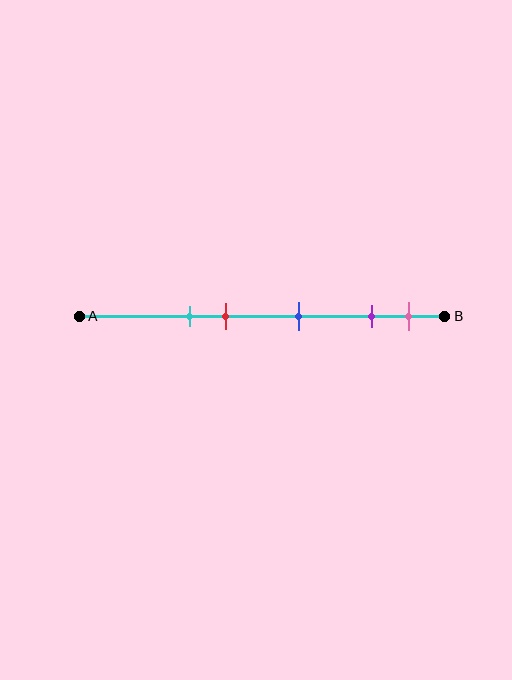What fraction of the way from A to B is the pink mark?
The pink mark is approximately 90% (0.9) of the way from A to B.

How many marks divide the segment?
There are 5 marks dividing the segment.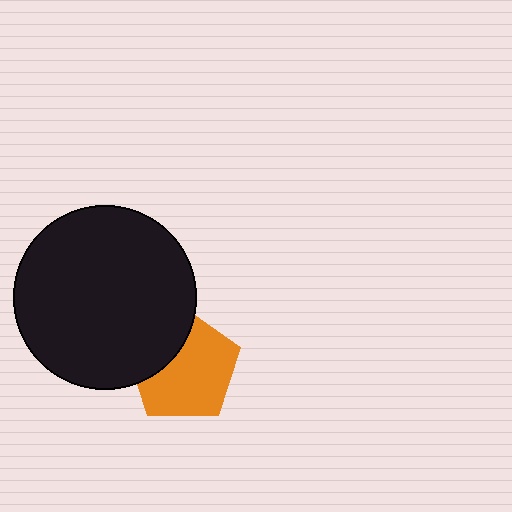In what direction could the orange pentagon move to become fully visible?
The orange pentagon could move toward the lower-right. That would shift it out from behind the black circle entirely.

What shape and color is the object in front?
The object in front is a black circle.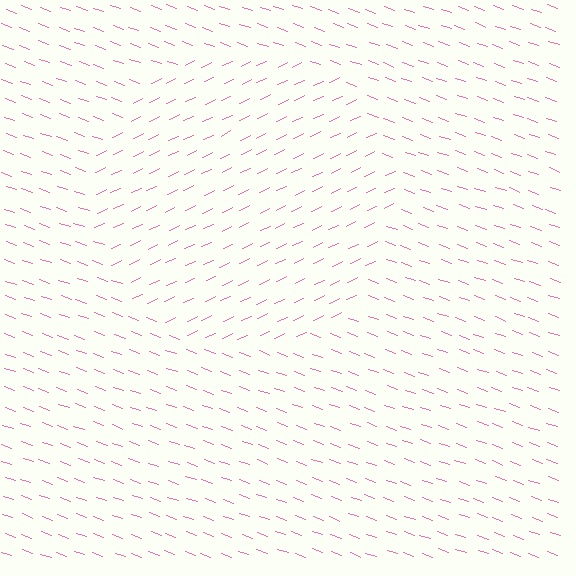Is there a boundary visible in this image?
Yes, there is a texture boundary formed by a change in line orientation.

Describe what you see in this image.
The image is filled with small pink line segments. A circle region in the image has lines oriented differently from the surrounding lines, creating a visible texture boundary.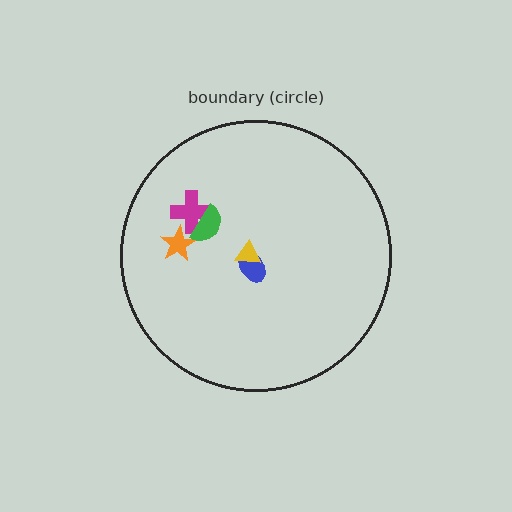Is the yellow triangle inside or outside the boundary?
Inside.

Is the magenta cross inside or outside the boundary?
Inside.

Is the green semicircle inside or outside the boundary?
Inside.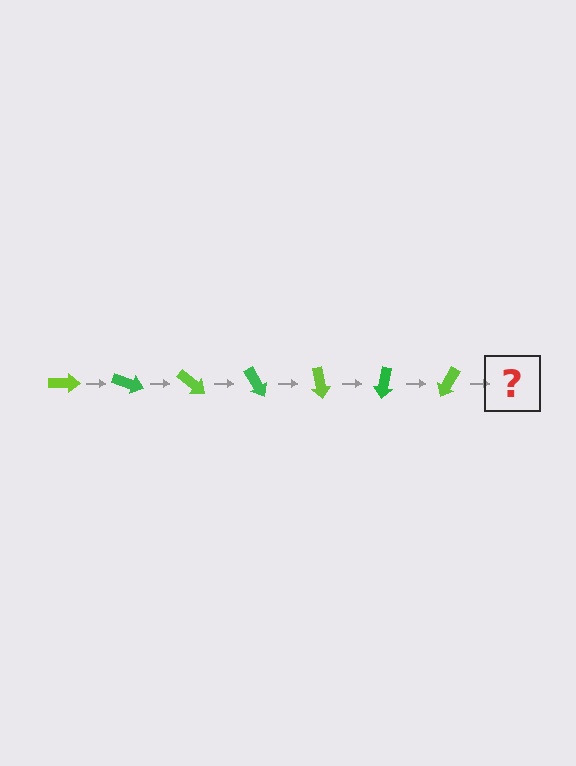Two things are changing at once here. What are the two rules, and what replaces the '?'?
The two rules are that it rotates 20 degrees each step and the color cycles through lime and green. The '?' should be a green arrow, rotated 140 degrees from the start.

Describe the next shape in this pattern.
It should be a green arrow, rotated 140 degrees from the start.